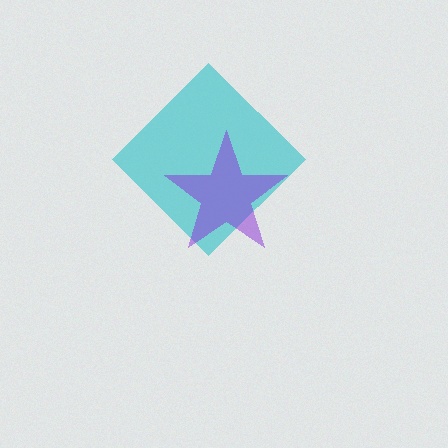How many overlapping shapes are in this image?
There are 2 overlapping shapes in the image.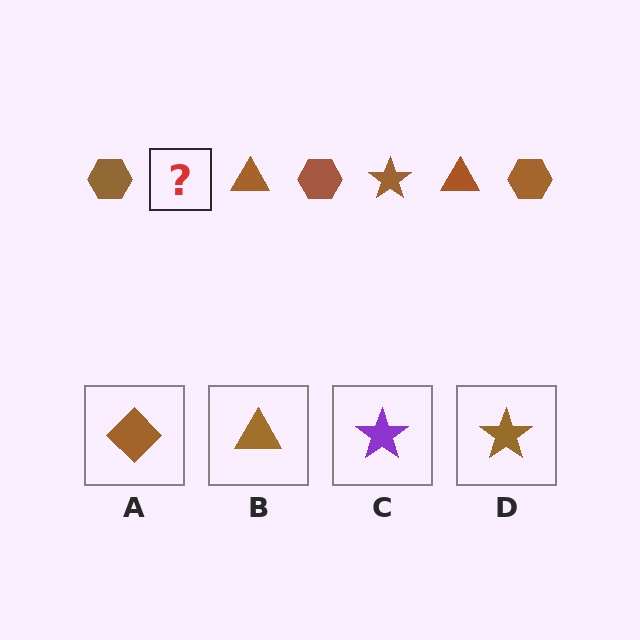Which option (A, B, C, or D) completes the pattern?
D.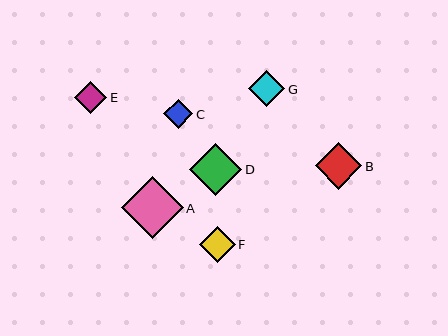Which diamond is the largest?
Diamond A is the largest with a size of approximately 62 pixels.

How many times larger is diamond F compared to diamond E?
Diamond F is approximately 1.1 times the size of diamond E.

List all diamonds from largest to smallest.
From largest to smallest: A, D, B, G, F, E, C.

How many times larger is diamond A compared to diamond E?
Diamond A is approximately 1.9 times the size of diamond E.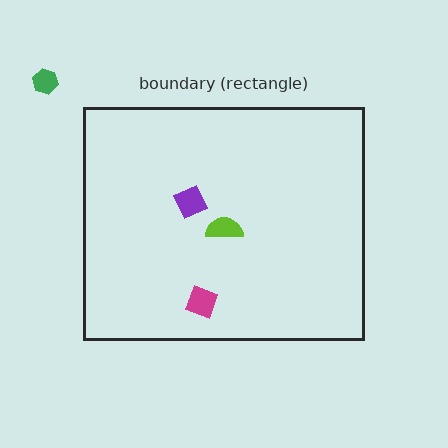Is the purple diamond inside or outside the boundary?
Inside.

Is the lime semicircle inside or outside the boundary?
Inside.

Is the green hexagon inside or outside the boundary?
Outside.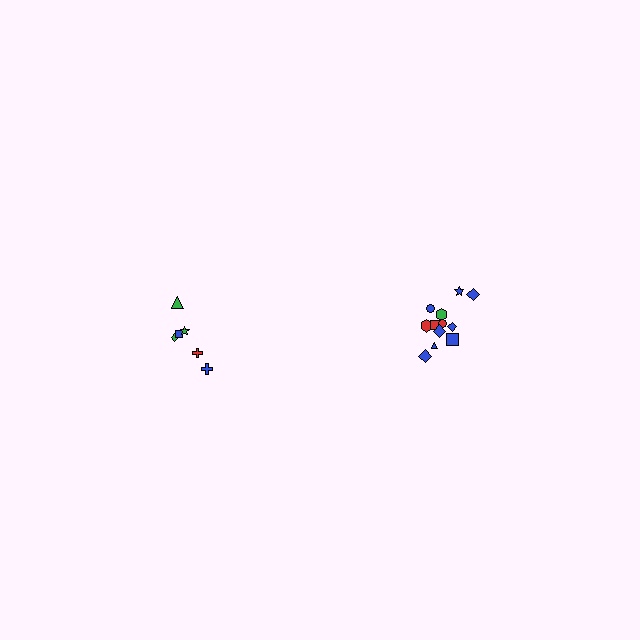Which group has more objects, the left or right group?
The right group.